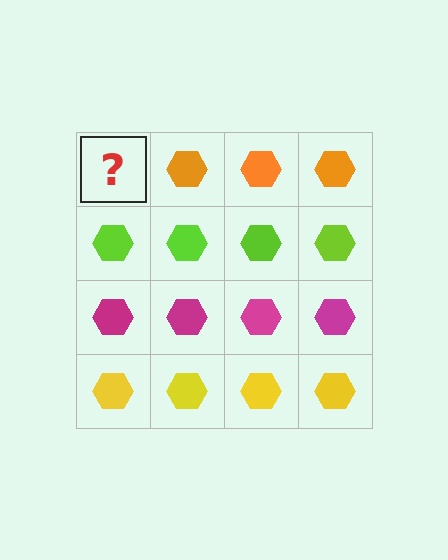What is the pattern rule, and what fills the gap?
The rule is that each row has a consistent color. The gap should be filled with an orange hexagon.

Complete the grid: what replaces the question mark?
The question mark should be replaced with an orange hexagon.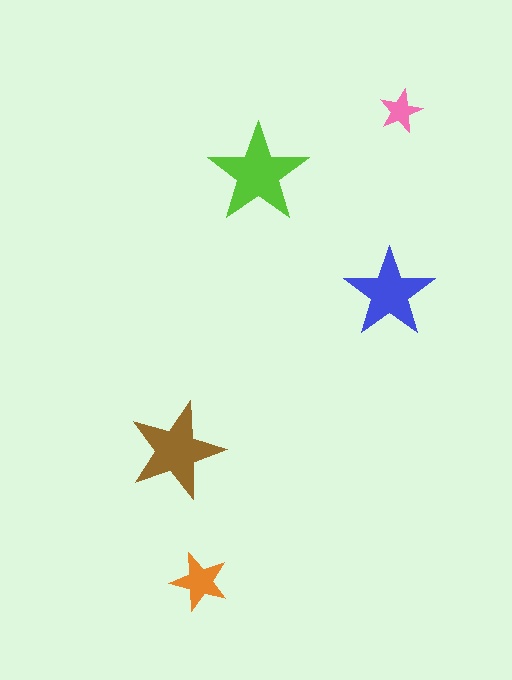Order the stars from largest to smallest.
the lime one, the brown one, the blue one, the orange one, the pink one.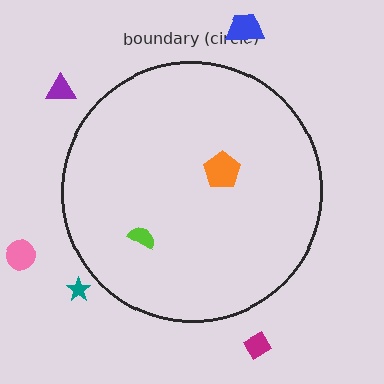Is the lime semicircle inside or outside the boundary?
Inside.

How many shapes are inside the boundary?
2 inside, 5 outside.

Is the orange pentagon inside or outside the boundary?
Inside.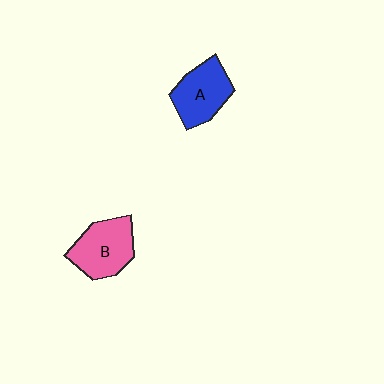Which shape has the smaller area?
Shape A (blue).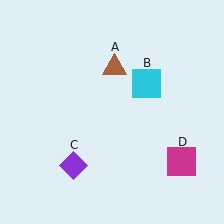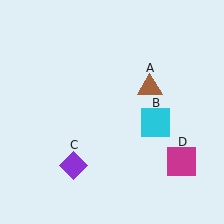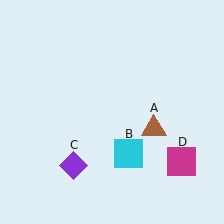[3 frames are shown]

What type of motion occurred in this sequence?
The brown triangle (object A), cyan square (object B) rotated clockwise around the center of the scene.